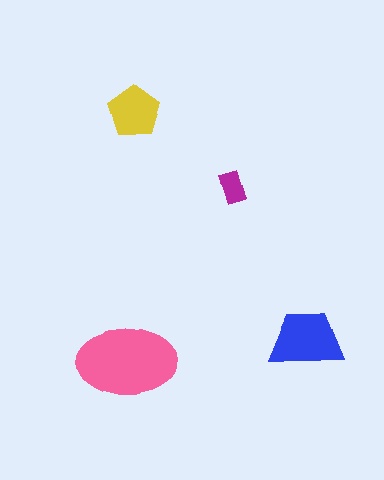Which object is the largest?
The pink ellipse.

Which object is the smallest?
The magenta rectangle.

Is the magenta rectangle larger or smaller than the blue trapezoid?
Smaller.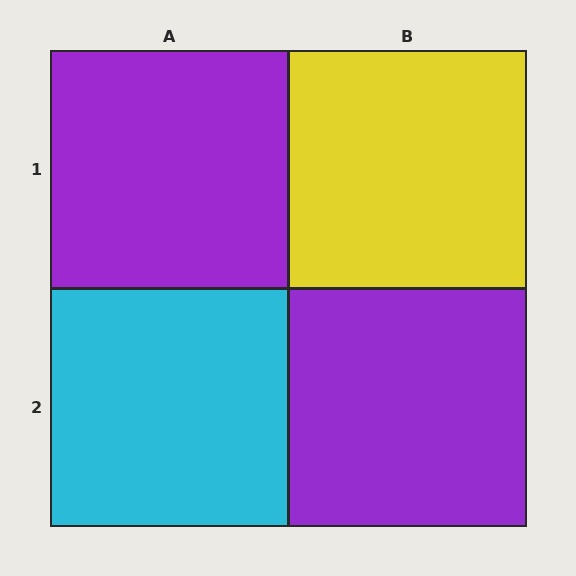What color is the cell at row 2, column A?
Cyan.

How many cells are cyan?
1 cell is cyan.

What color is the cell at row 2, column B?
Purple.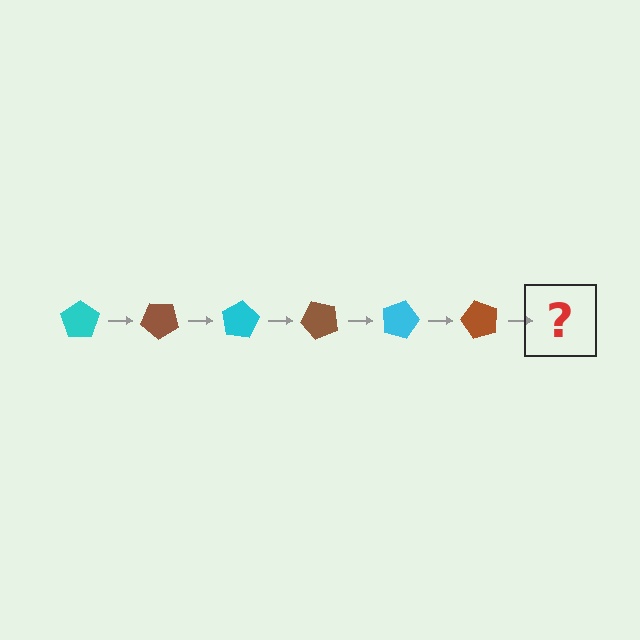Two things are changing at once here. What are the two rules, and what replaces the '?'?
The two rules are that it rotates 40 degrees each step and the color cycles through cyan and brown. The '?' should be a cyan pentagon, rotated 240 degrees from the start.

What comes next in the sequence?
The next element should be a cyan pentagon, rotated 240 degrees from the start.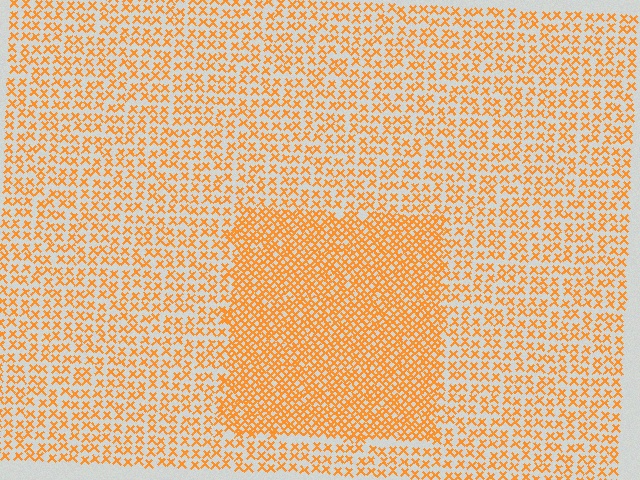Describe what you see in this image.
The image contains small orange elements arranged at two different densities. A rectangle-shaped region is visible where the elements are more densely packed than the surrounding area.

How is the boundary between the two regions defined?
The boundary is defined by a change in element density (approximately 2.0x ratio). All elements are the same color, size, and shape.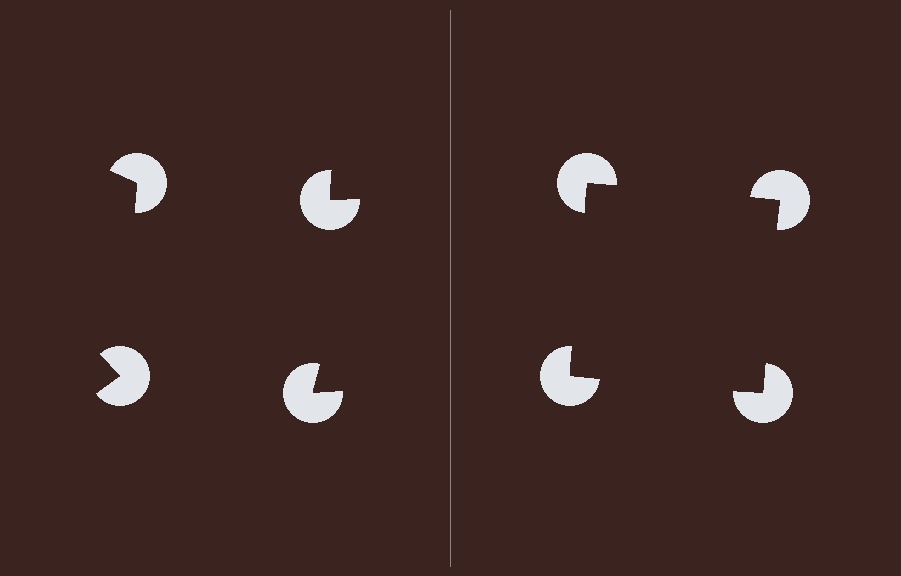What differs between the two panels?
The pac-man discs are positioned identically on both sides; only the wedge orientations differ. On the right they align to a square; on the left they are misaligned.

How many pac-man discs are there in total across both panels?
8 — 4 on each side.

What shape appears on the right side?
An illusory square.